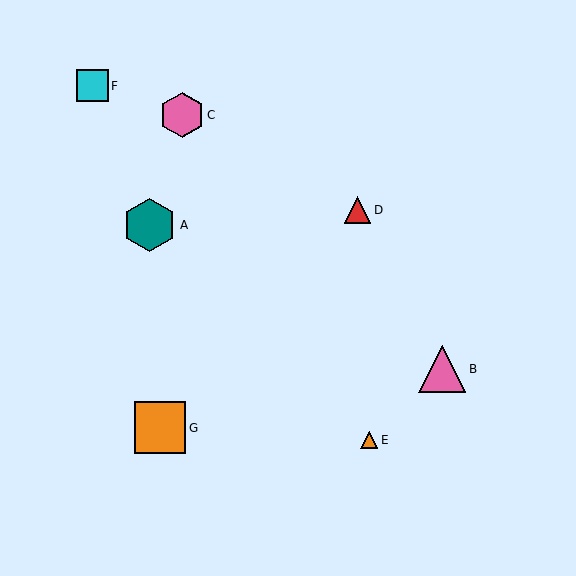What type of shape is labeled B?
Shape B is a pink triangle.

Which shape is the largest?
The teal hexagon (labeled A) is the largest.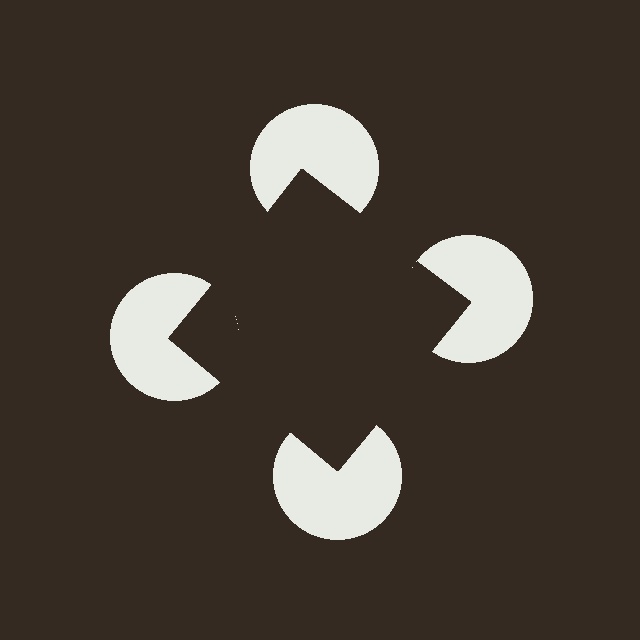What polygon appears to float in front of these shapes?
An illusory square — its edges are inferred from the aligned wedge cuts in the pac-man discs, not physically drawn.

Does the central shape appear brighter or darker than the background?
It typically appears slightly darker than the background, even though no actual brightness change is drawn.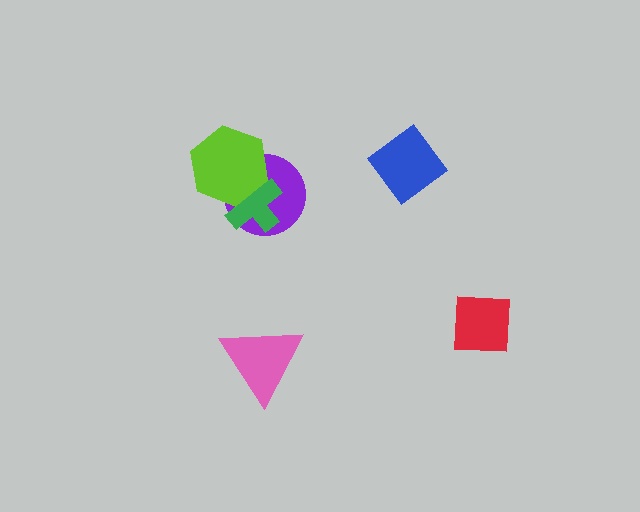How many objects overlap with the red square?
0 objects overlap with the red square.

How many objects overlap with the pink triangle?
0 objects overlap with the pink triangle.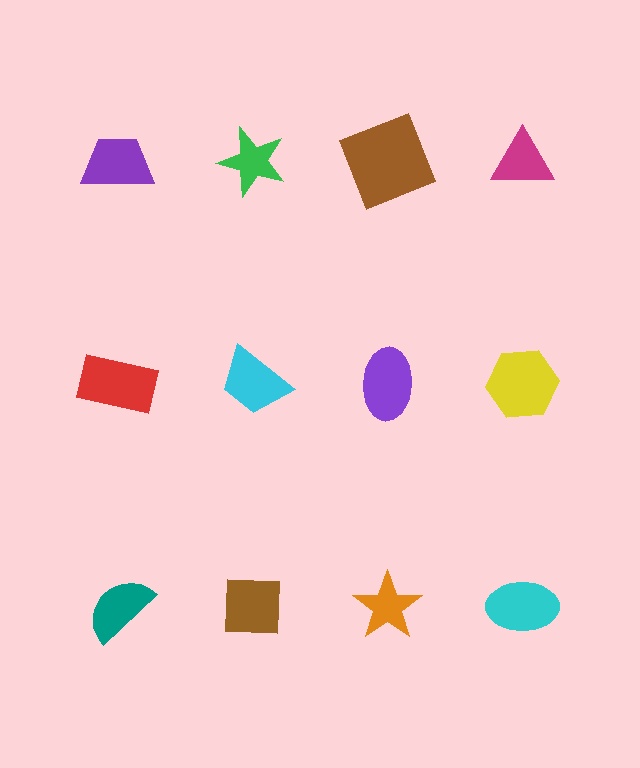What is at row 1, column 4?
A magenta triangle.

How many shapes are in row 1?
4 shapes.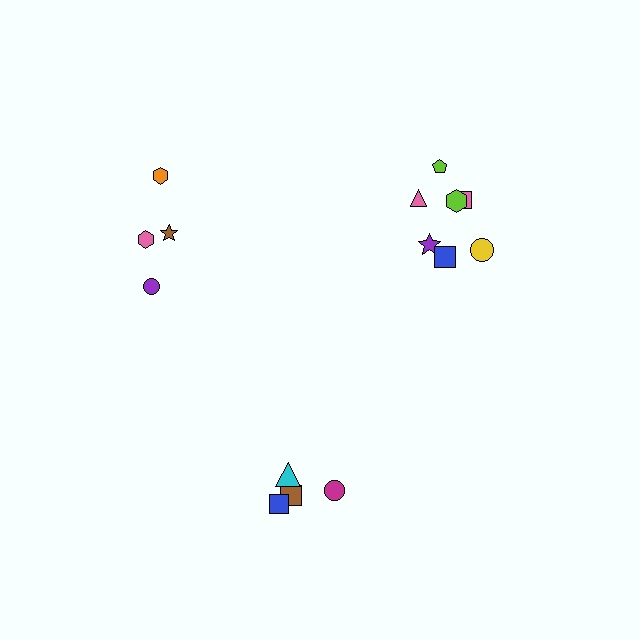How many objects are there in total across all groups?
There are 15 objects.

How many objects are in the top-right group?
There are 7 objects.